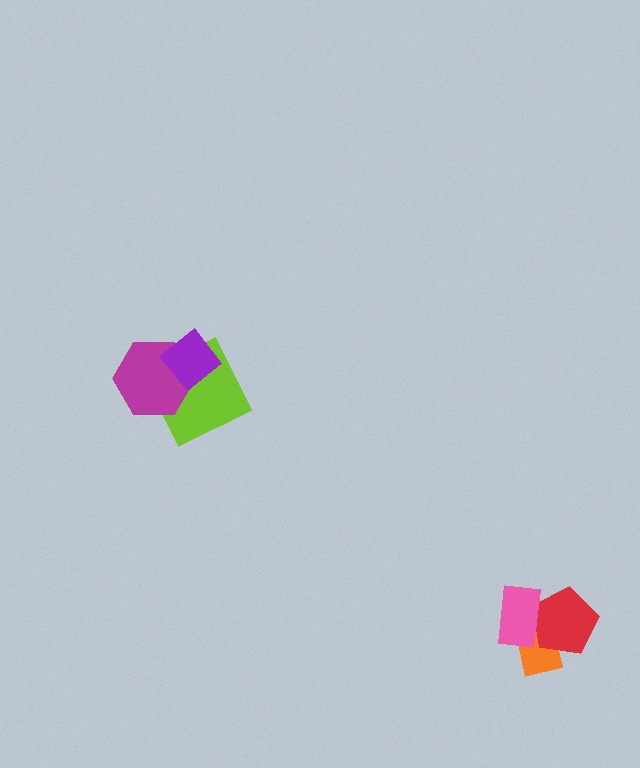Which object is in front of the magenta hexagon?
The purple diamond is in front of the magenta hexagon.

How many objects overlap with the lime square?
2 objects overlap with the lime square.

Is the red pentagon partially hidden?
Yes, it is partially covered by another shape.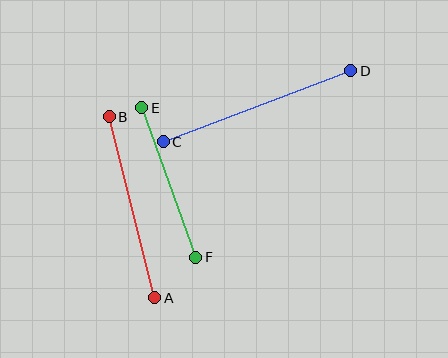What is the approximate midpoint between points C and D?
The midpoint is at approximately (257, 106) pixels.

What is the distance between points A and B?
The distance is approximately 187 pixels.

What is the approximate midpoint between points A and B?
The midpoint is at approximately (132, 207) pixels.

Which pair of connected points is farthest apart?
Points C and D are farthest apart.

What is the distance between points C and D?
The distance is approximately 201 pixels.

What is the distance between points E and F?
The distance is approximately 159 pixels.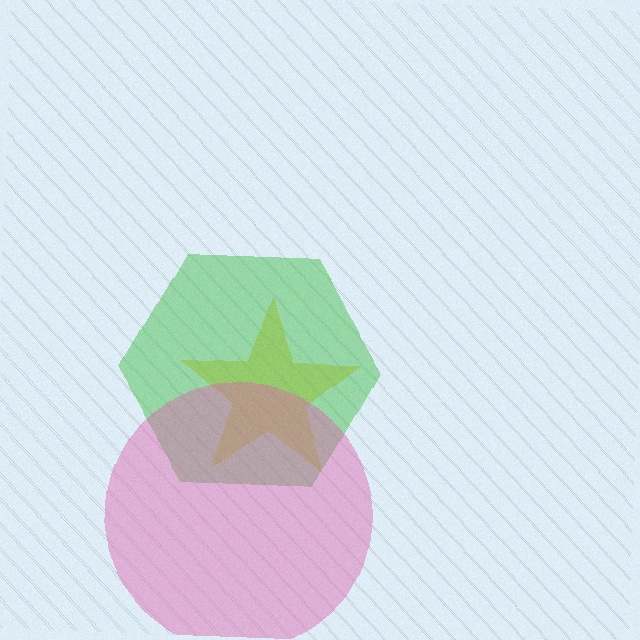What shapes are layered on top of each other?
The layered shapes are: a yellow star, a green hexagon, a pink circle.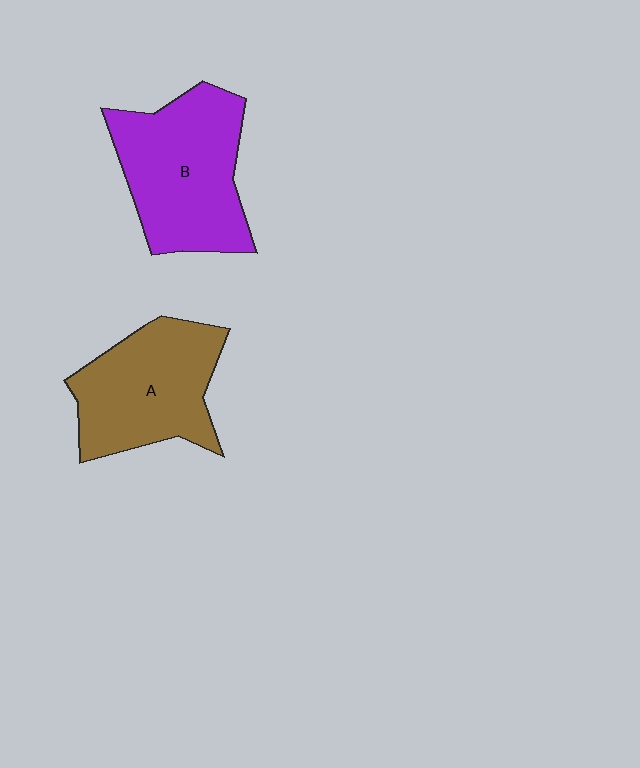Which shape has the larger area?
Shape B (purple).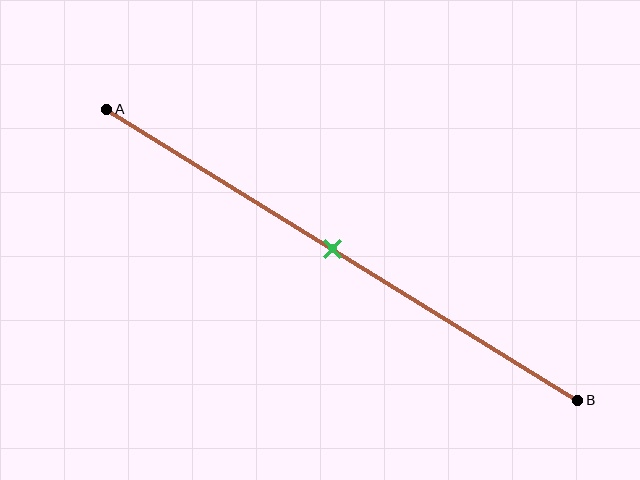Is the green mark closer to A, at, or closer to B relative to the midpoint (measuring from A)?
The green mark is approximately at the midpoint of segment AB.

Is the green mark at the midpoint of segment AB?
Yes, the mark is approximately at the midpoint.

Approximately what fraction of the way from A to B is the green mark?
The green mark is approximately 50% of the way from A to B.